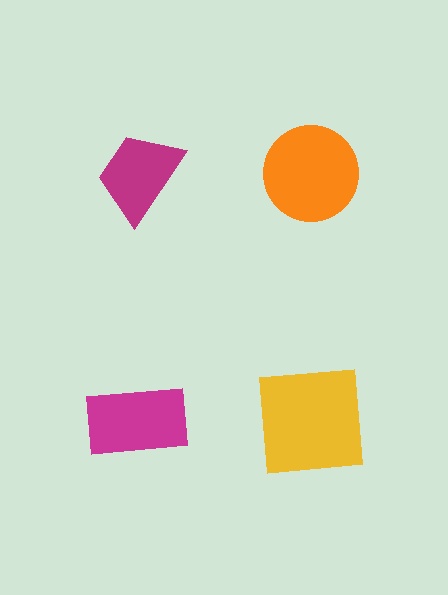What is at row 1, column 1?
A magenta trapezoid.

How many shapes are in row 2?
2 shapes.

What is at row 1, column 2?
An orange circle.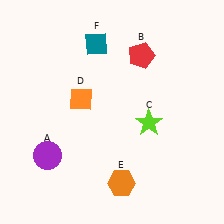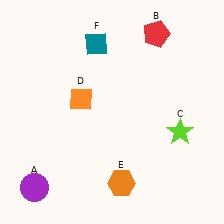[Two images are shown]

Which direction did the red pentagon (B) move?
The red pentagon (B) moved up.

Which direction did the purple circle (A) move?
The purple circle (A) moved down.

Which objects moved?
The objects that moved are: the purple circle (A), the red pentagon (B), the lime star (C).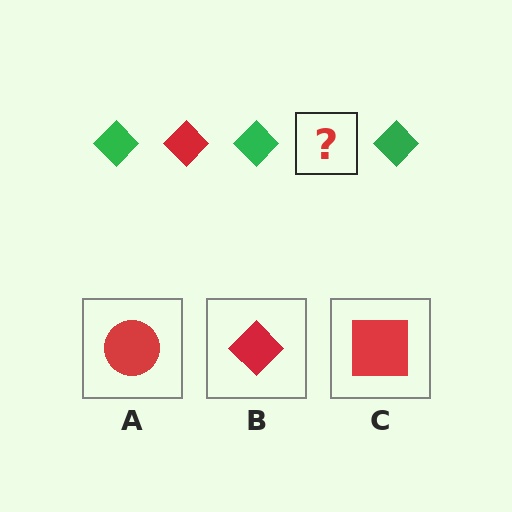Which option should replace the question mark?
Option B.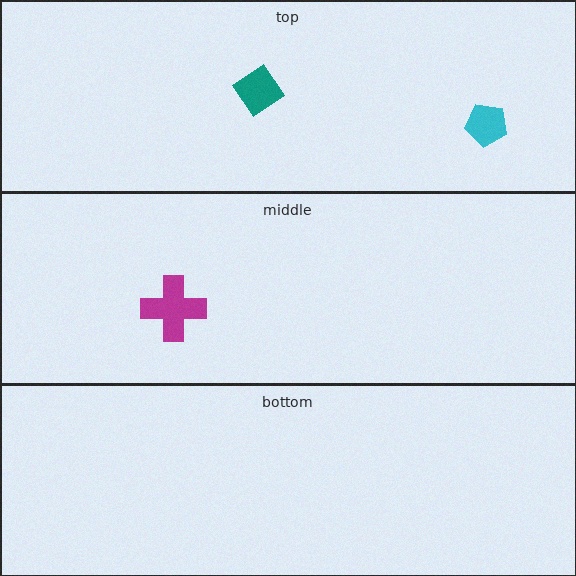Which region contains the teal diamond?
The top region.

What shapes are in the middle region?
The magenta cross.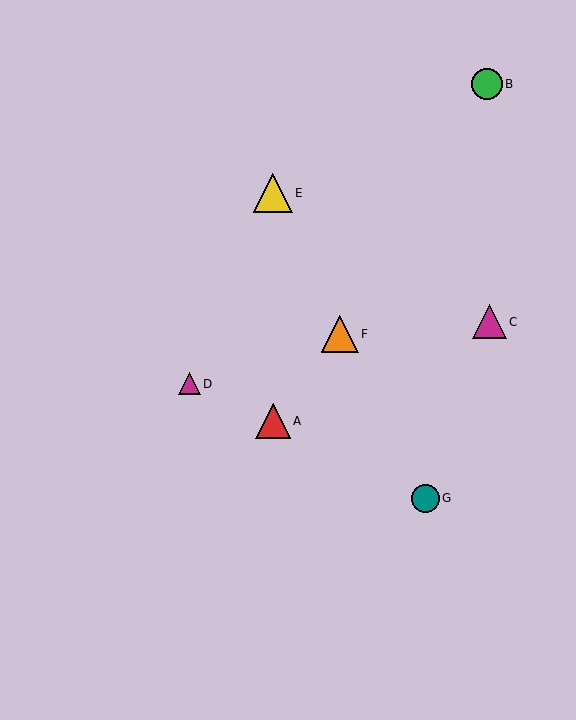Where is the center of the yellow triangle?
The center of the yellow triangle is at (273, 193).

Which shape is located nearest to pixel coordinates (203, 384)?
The magenta triangle (labeled D) at (190, 384) is nearest to that location.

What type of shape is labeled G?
Shape G is a teal circle.